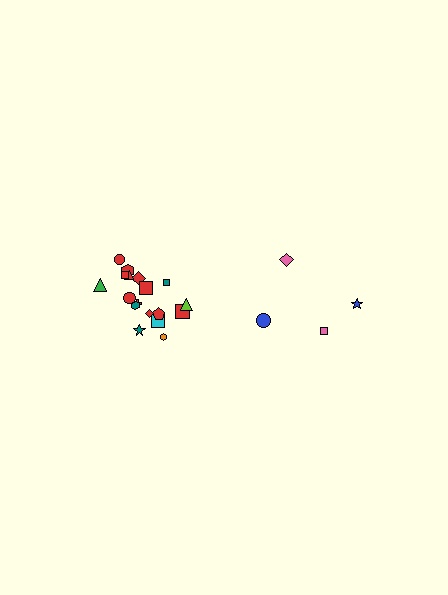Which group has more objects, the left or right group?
The left group.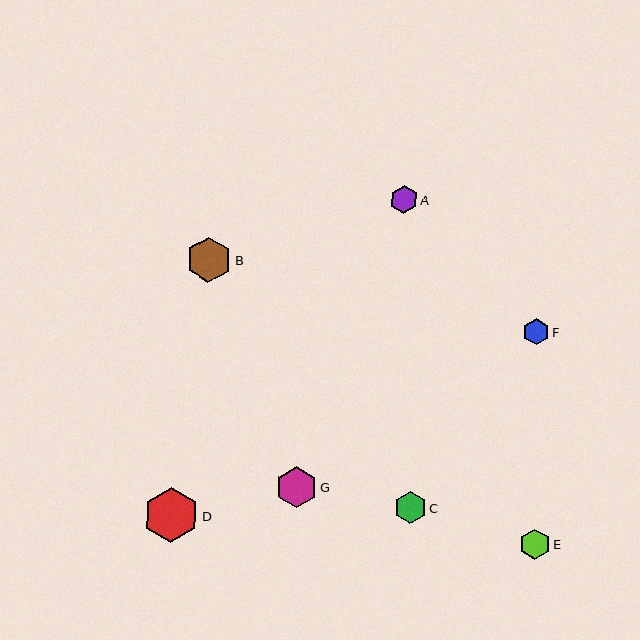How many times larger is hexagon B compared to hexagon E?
Hexagon B is approximately 1.5 times the size of hexagon E.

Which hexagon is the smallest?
Hexagon F is the smallest with a size of approximately 26 pixels.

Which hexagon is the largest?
Hexagon D is the largest with a size of approximately 55 pixels.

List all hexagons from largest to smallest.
From largest to smallest: D, B, G, C, E, A, F.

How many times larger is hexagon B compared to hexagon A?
Hexagon B is approximately 1.6 times the size of hexagon A.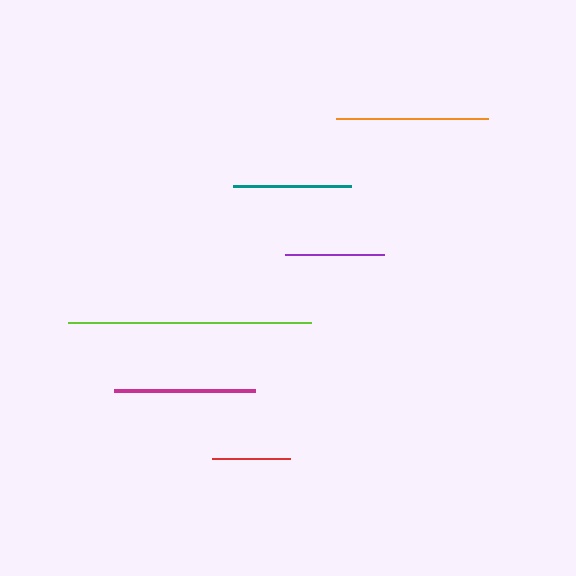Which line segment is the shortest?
The red line is the shortest at approximately 78 pixels.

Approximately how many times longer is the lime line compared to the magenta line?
The lime line is approximately 1.7 times the length of the magenta line.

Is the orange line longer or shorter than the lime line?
The lime line is longer than the orange line.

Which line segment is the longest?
The lime line is the longest at approximately 243 pixels.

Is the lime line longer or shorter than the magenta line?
The lime line is longer than the magenta line.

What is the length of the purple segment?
The purple segment is approximately 99 pixels long.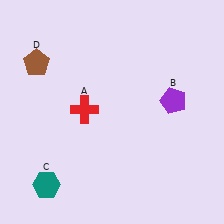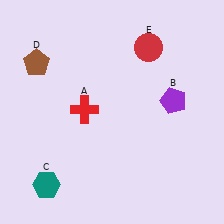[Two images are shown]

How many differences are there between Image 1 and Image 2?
There is 1 difference between the two images.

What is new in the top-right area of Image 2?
A red circle (E) was added in the top-right area of Image 2.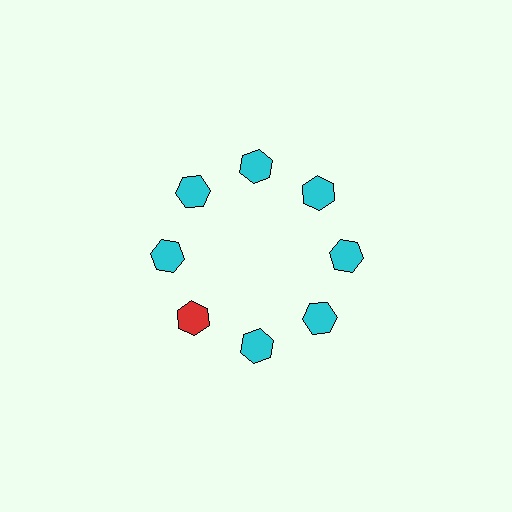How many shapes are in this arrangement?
There are 8 shapes arranged in a ring pattern.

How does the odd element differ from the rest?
It has a different color: red instead of cyan.